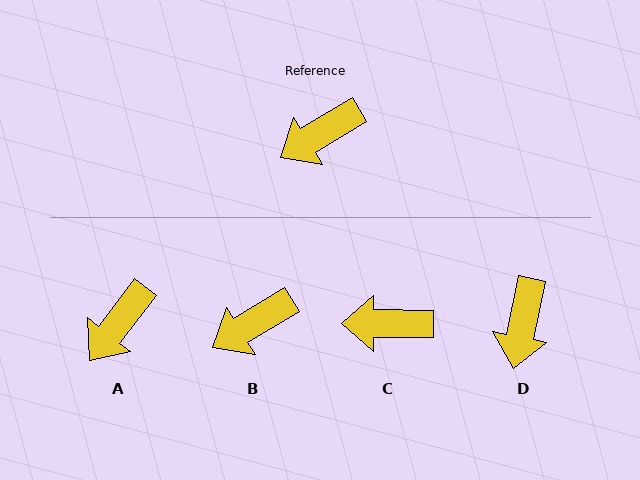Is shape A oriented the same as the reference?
No, it is off by about 21 degrees.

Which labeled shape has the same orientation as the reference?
B.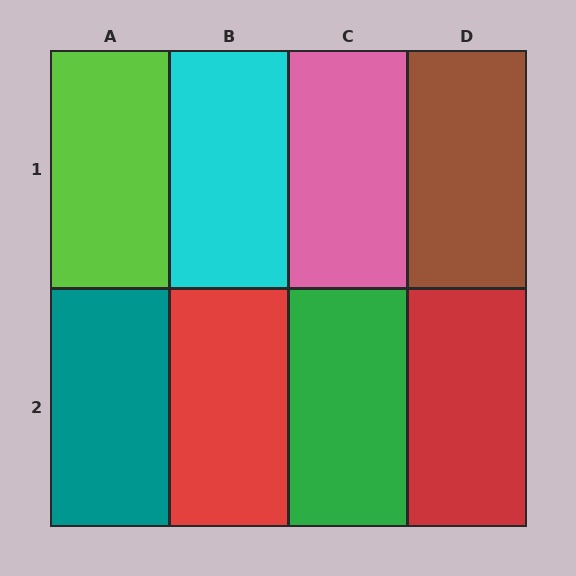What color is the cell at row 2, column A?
Teal.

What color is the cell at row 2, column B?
Red.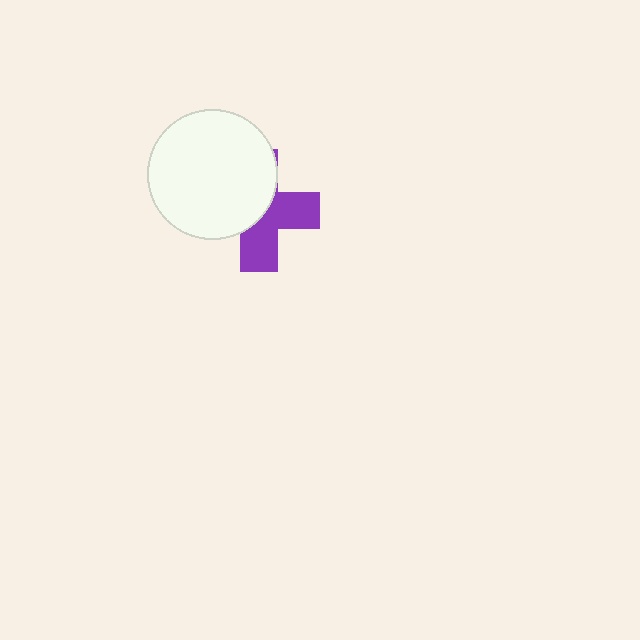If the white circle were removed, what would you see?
You would see the complete purple cross.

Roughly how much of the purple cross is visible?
About half of it is visible (roughly 47%).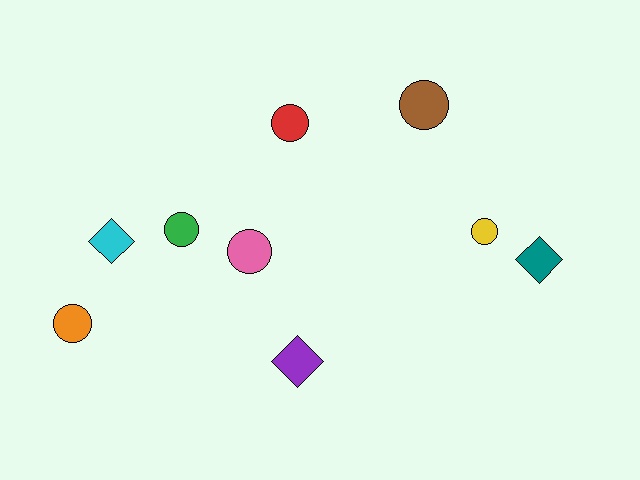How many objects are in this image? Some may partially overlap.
There are 9 objects.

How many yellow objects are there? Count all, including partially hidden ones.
There is 1 yellow object.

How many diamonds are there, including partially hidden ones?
There are 3 diamonds.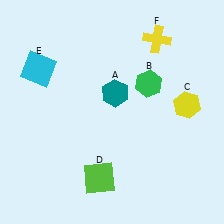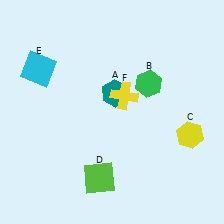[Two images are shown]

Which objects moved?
The objects that moved are: the yellow hexagon (C), the yellow cross (F).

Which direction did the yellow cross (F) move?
The yellow cross (F) moved down.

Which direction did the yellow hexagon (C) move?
The yellow hexagon (C) moved down.